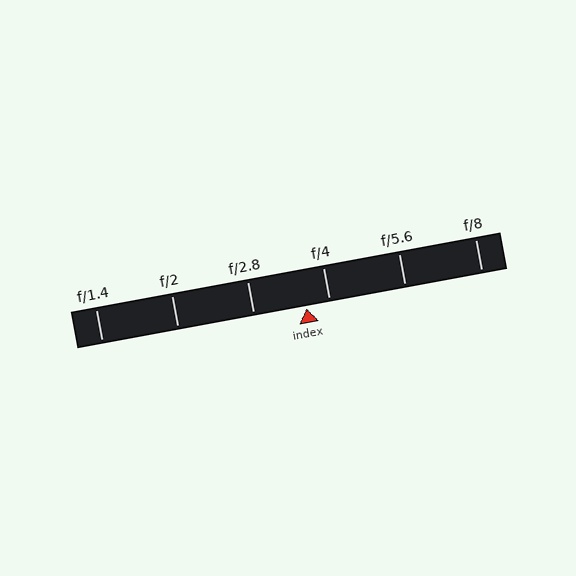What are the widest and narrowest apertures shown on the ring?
The widest aperture shown is f/1.4 and the narrowest is f/8.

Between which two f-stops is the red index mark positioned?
The index mark is between f/2.8 and f/4.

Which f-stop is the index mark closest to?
The index mark is closest to f/4.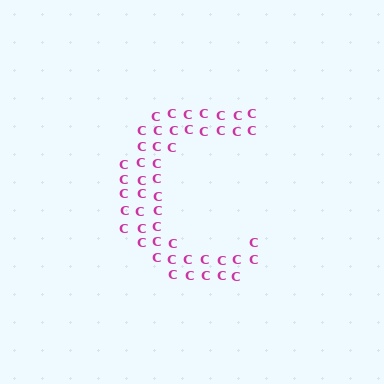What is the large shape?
The large shape is the letter C.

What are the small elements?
The small elements are letter C's.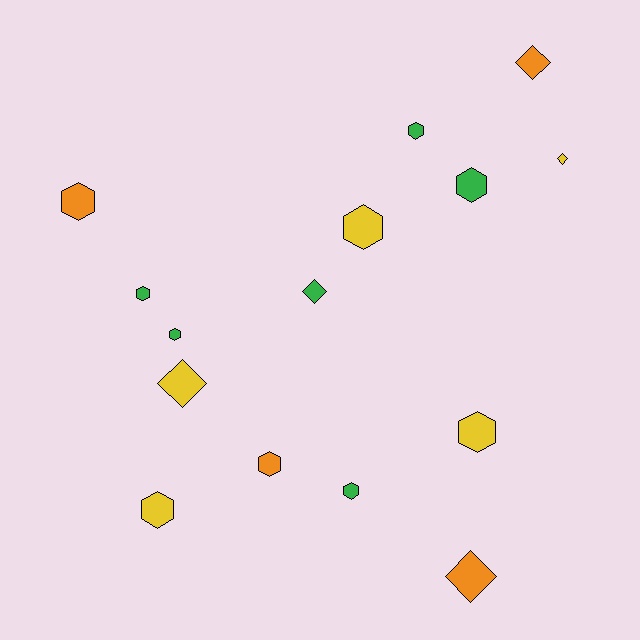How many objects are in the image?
There are 15 objects.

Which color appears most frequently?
Green, with 6 objects.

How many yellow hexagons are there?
There are 3 yellow hexagons.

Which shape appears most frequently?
Hexagon, with 10 objects.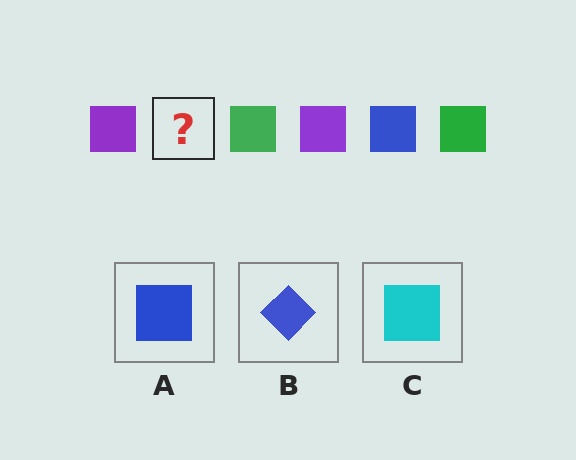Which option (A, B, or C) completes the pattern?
A.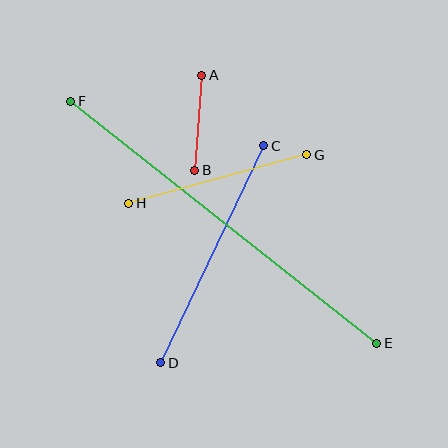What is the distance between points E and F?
The distance is approximately 390 pixels.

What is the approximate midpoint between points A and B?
The midpoint is at approximately (198, 123) pixels.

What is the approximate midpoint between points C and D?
The midpoint is at approximately (212, 254) pixels.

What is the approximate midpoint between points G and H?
The midpoint is at approximately (218, 179) pixels.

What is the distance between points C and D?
The distance is approximately 240 pixels.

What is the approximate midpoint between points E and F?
The midpoint is at approximately (224, 222) pixels.